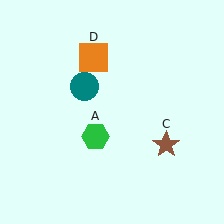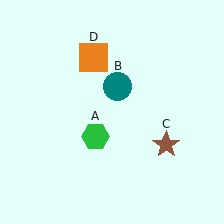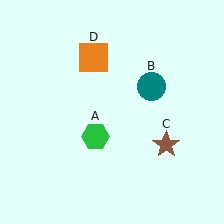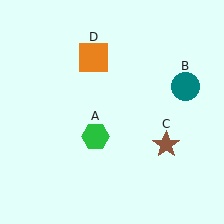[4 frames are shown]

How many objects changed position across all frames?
1 object changed position: teal circle (object B).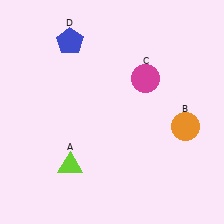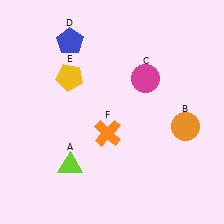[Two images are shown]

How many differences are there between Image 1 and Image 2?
There are 2 differences between the two images.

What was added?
A yellow pentagon (E), an orange cross (F) were added in Image 2.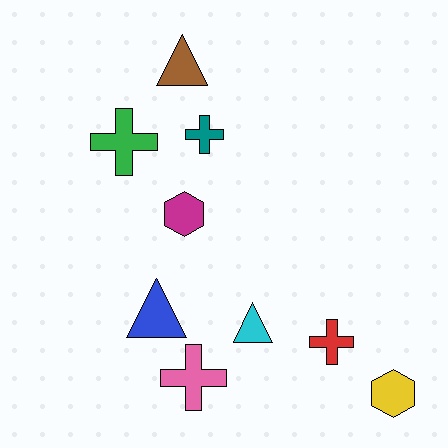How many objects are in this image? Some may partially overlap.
There are 9 objects.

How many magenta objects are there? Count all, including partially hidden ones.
There is 1 magenta object.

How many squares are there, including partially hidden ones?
There are no squares.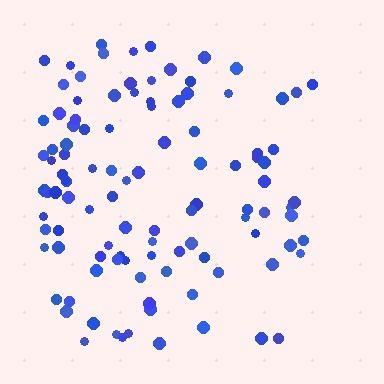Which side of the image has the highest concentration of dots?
The left.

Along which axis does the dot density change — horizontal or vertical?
Horizontal.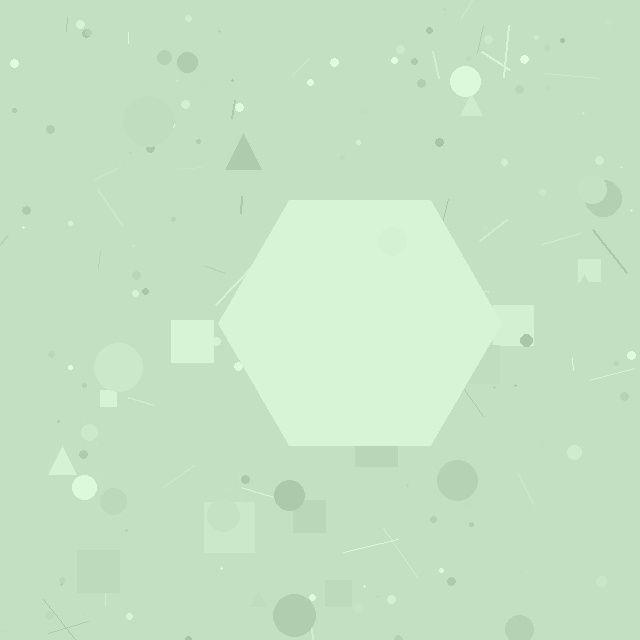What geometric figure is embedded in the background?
A hexagon is embedded in the background.